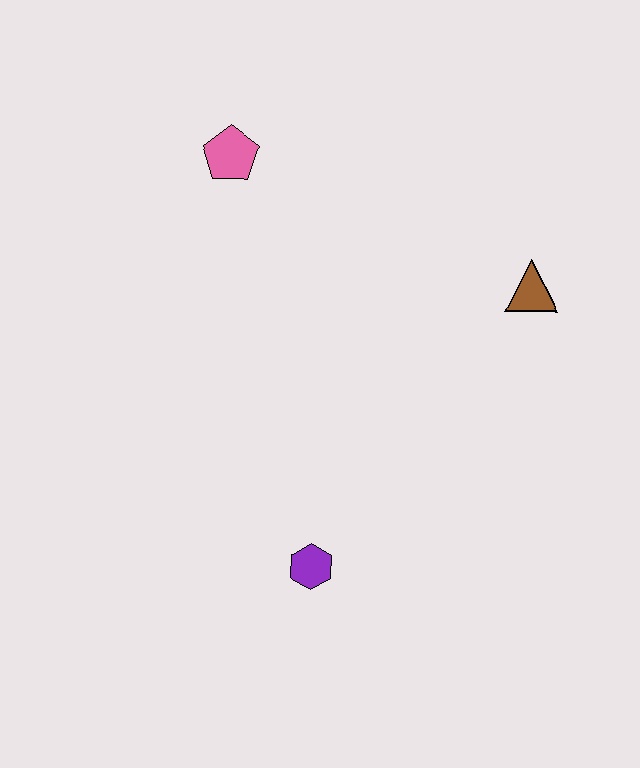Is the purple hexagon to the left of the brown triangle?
Yes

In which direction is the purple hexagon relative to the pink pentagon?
The purple hexagon is below the pink pentagon.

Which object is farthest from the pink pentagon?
The purple hexagon is farthest from the pink pentagon.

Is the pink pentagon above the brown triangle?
Yes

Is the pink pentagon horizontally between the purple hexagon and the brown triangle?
No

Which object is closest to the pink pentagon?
The brown triangle is closest to the pink pentagon.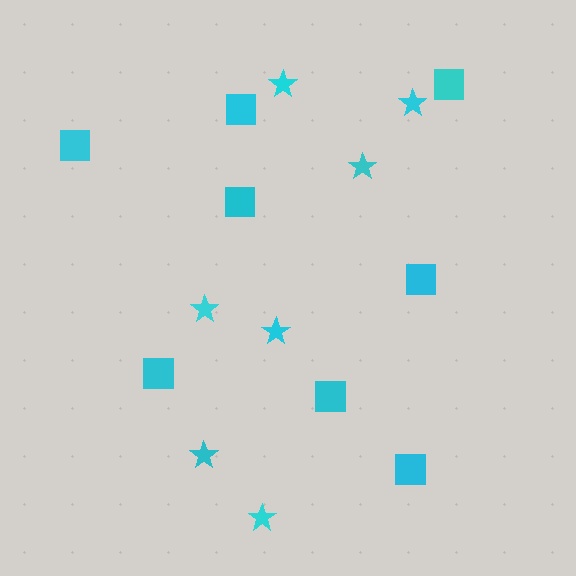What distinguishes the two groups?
There are 2 groups: one group of stars (7) and one group of squares (8).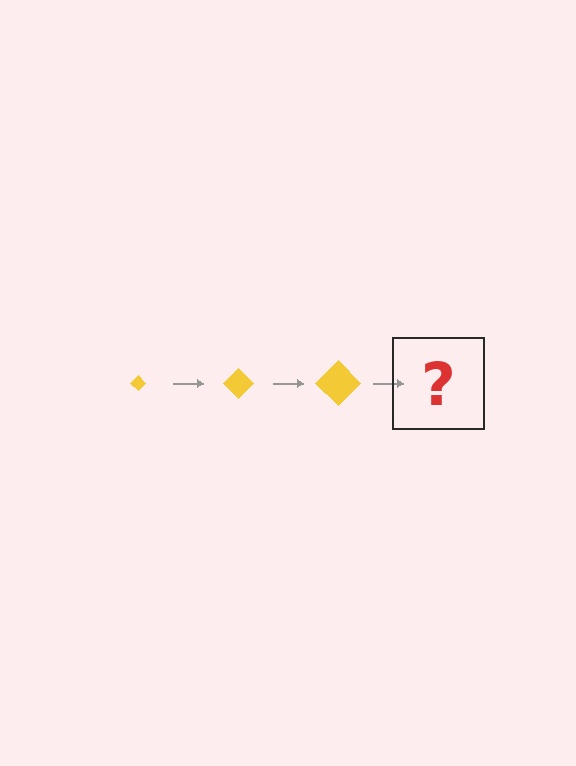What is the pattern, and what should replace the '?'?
The pattern is that the diamond gets progressively larger each step. The '?' should be a yellow diamond, larger than the previous one.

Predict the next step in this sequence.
The next step is a yellow diamond, larger than the previous one.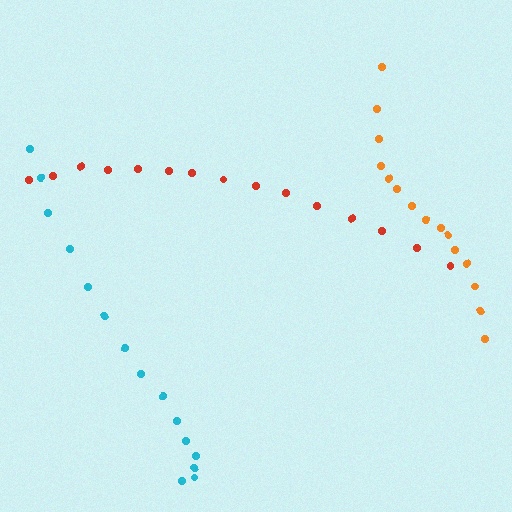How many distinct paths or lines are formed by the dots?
There are 3 distinct paths.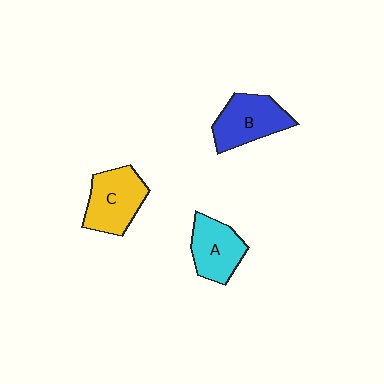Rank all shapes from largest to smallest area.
From largest to smallest: C (yellow), B (blue), A (cyan).